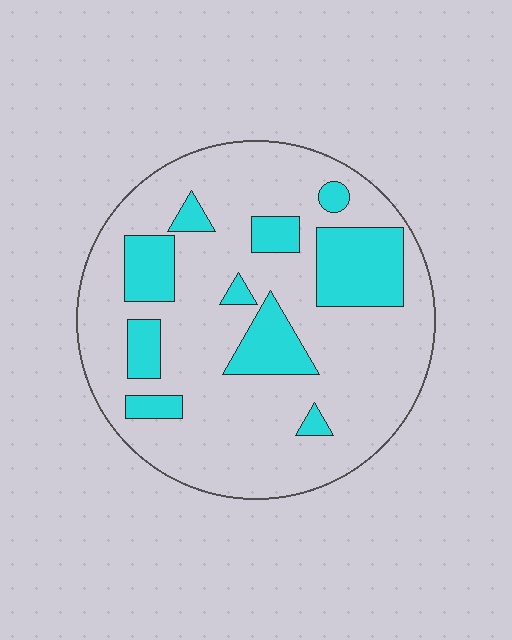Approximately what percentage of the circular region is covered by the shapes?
Approximately 25%.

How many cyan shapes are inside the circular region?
10.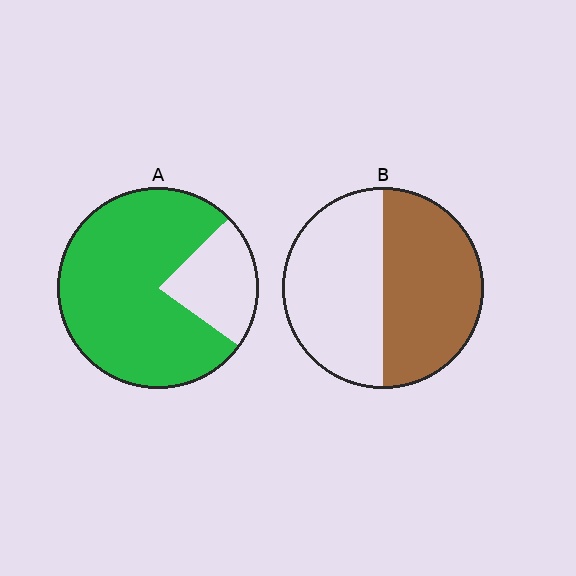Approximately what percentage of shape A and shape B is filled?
A is approximately 80% and B is approximately 50%.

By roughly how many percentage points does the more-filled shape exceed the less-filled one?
By roughly 30 percentage points (A over B).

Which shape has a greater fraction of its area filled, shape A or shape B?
Shape A.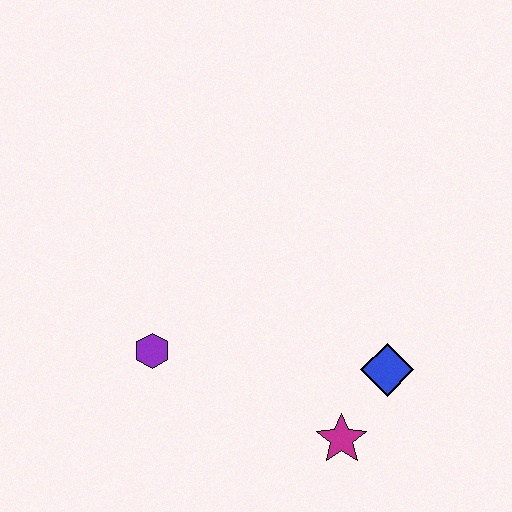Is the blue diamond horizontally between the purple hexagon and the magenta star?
No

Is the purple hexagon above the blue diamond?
Yes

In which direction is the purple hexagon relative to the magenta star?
The purple hexagon is to the left of the magenta star.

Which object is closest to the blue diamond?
The magenta star is closest to the blue diamond.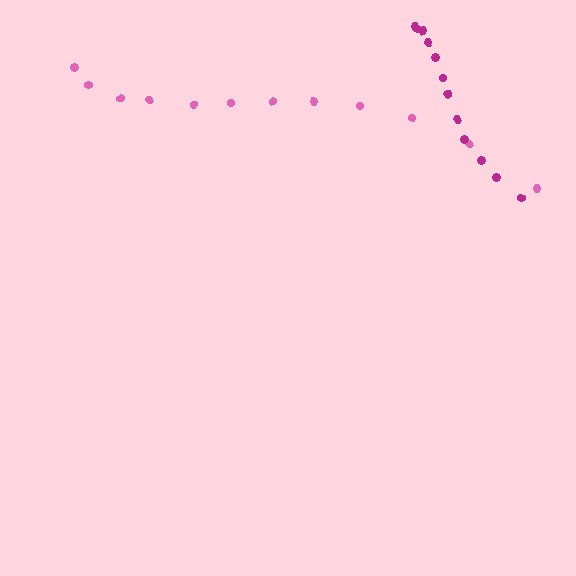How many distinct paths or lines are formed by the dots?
There are 2 distinct paths.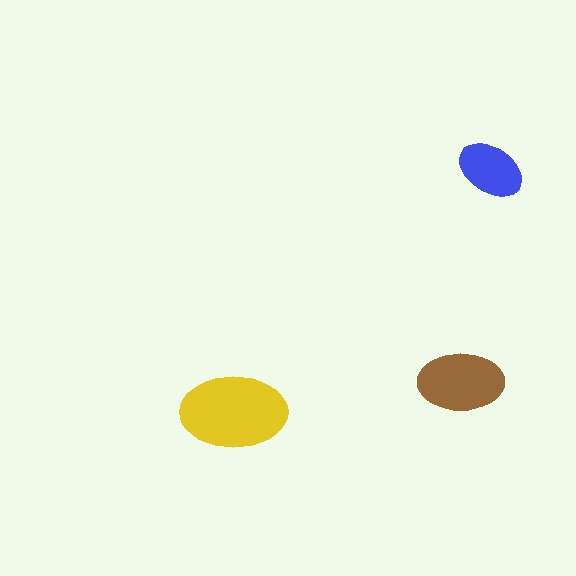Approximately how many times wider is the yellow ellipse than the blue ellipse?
About 1.5 times wider.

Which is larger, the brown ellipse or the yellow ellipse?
The yellow one.